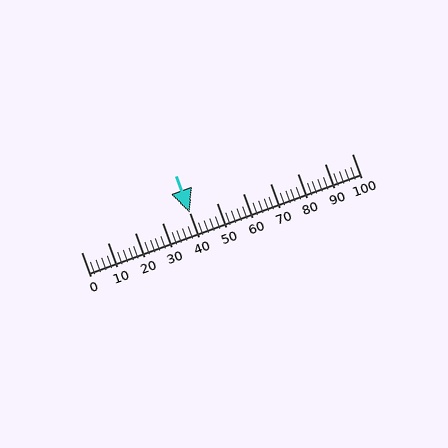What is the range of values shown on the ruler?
The ruler shows values from 0 to 100.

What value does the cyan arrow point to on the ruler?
The cyan arrow points to approximately 40.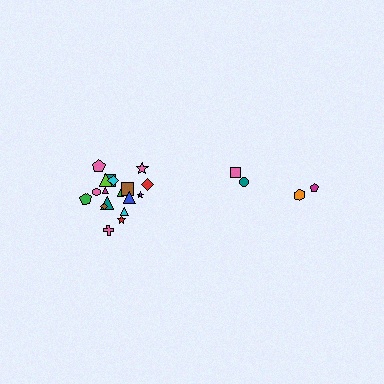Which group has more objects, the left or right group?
The left group.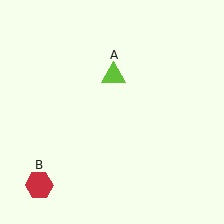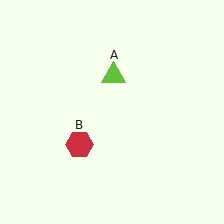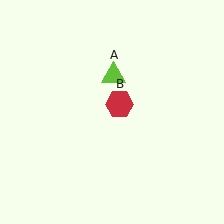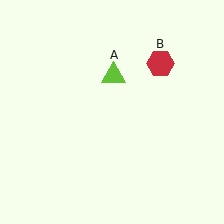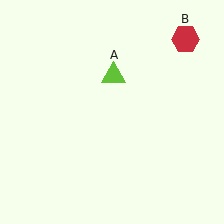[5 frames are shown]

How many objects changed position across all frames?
1 object changed position: red hexagon (object B).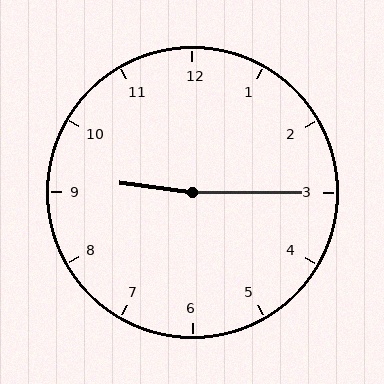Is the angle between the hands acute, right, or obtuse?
It is obtuse.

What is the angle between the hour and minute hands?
Approximately 172 degrees.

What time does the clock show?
9:15.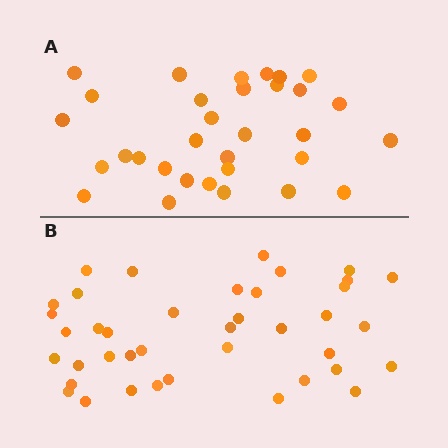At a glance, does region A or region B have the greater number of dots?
Region B (the bottom region) has more dots.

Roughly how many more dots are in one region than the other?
Region B has roughly 8 or so more dots than region A.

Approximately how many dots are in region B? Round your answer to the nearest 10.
About 40 dots.